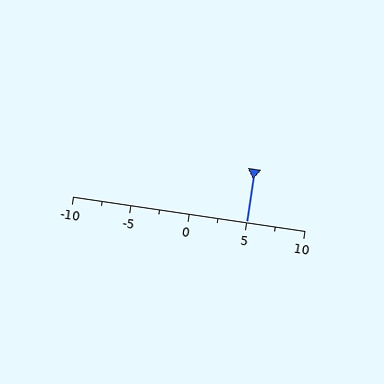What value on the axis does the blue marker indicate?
The marker indicates approximately 5.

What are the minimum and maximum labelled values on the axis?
The axis runs from -10 to 10.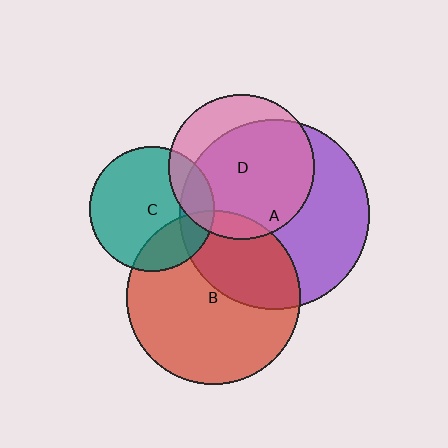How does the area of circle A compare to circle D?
Approximately 1.7 times.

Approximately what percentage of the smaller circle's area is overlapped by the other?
Approximately 20%.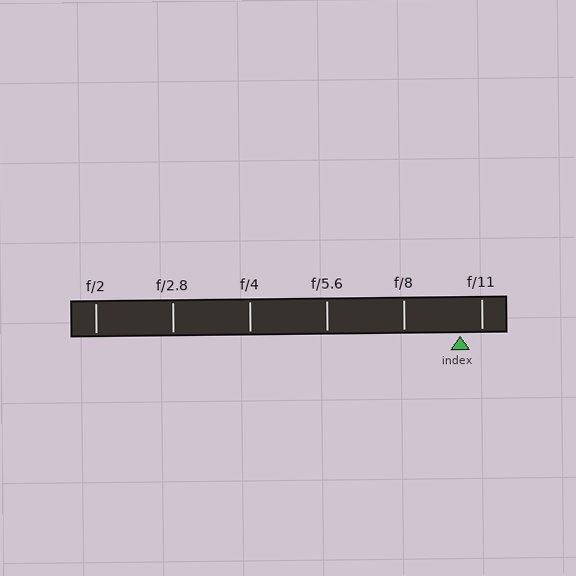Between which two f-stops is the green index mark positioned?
The index mark is between f/8 and f/11.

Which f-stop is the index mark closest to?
The index mark is closest to f/11.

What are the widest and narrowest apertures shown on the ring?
The widest aperture shown is f/2 and the narrowest is f/11.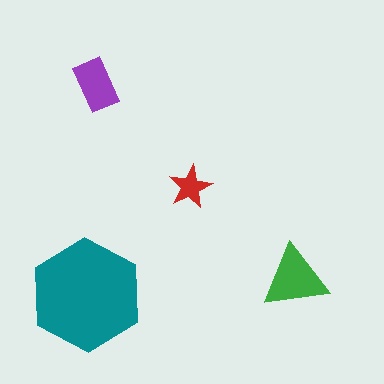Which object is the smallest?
The red star.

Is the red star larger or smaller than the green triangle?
Smaller.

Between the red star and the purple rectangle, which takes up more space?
The purple rectangle.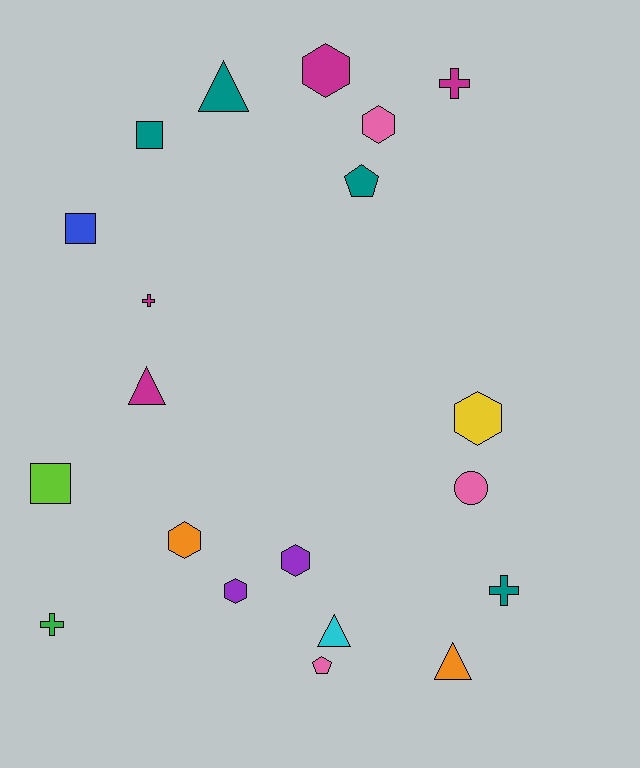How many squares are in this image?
There are 3 squares.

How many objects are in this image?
There are 20 objects.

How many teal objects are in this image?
There are 4 teal objects.